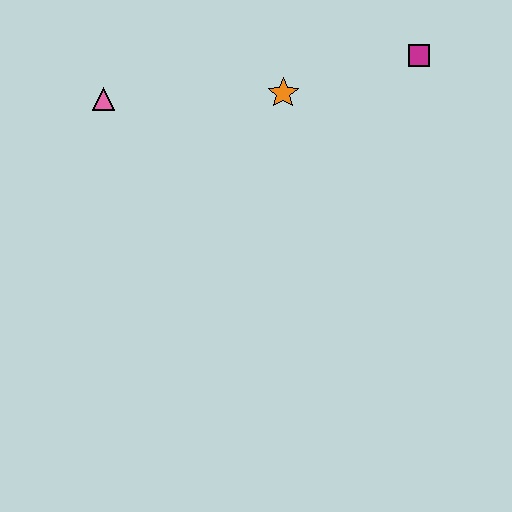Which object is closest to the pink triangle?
The orange star is closest to the pink triangle.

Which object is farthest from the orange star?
The pink triangle is farthest from the orange star.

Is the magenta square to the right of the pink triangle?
Yes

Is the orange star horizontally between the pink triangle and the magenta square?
Yes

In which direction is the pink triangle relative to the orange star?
The pink triangle is to the left of the orange star.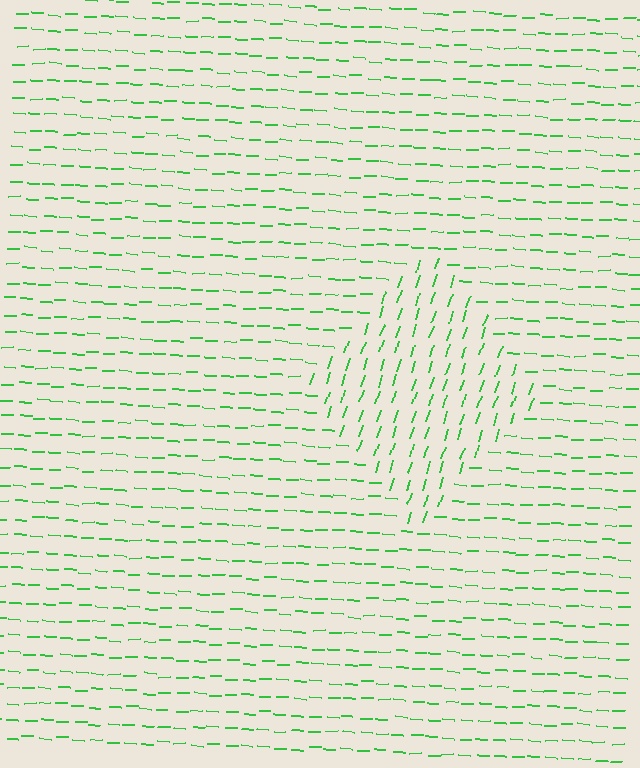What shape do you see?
I see a diamond.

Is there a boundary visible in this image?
Yes, there is a texture boundary formed by a change in line orientation.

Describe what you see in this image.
The image is filled with small green line segments. A diamond region in the image has lines oriented differently from the surrounding lines, creating a visible texture boundary.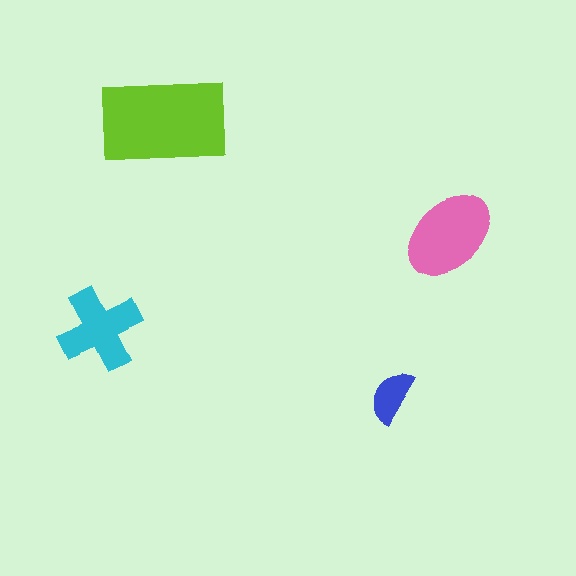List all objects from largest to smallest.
The lime rectangle, the pink ellipse, the cyan cross, the blue semicircle.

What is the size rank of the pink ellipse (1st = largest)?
2nd.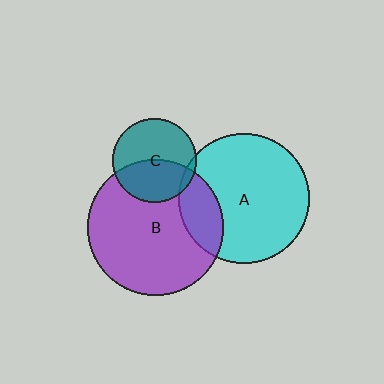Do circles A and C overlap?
Yes.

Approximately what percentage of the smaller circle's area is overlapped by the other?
Approximately 5%.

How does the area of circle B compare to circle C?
Approximately 2.7 times.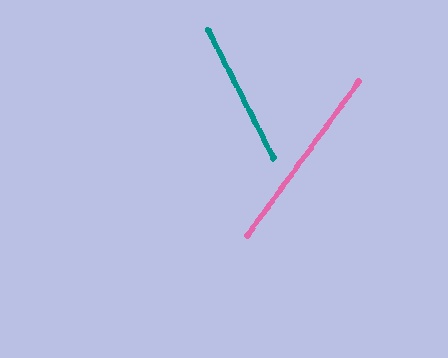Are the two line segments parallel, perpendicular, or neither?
Neither parallel nor perpendicular — they differ by about 63°.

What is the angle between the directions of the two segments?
Approximately 63 degrees.